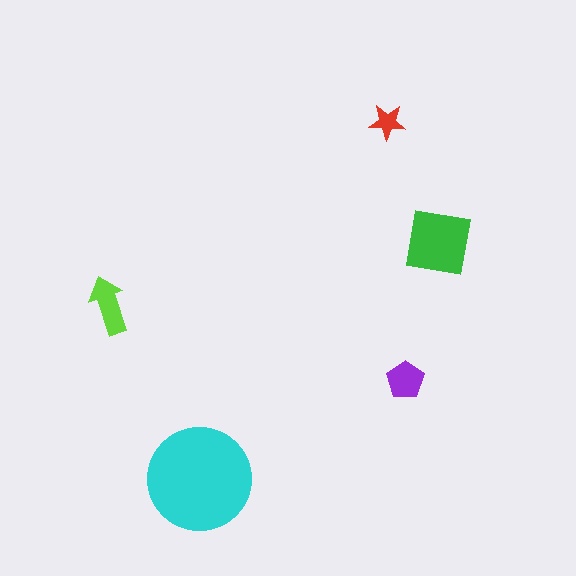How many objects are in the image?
There are 5 objects in the image.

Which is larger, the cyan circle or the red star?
The cyan circle.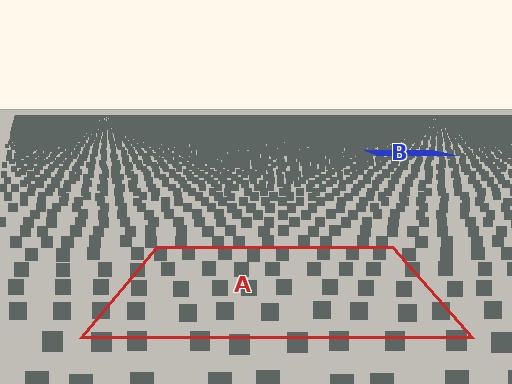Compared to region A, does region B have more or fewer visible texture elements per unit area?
Region B has more texture elements per unit area — they are packed more densely because it is farther away.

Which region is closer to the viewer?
Region A is closer. The texture elements there are larger and more spread out.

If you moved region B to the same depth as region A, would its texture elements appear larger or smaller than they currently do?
They would appear larger. At a closer depth, the same texture elements are projected at a bigger on-screen size.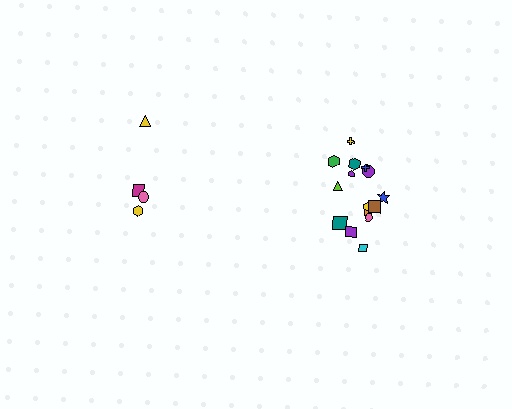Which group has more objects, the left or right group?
The right group.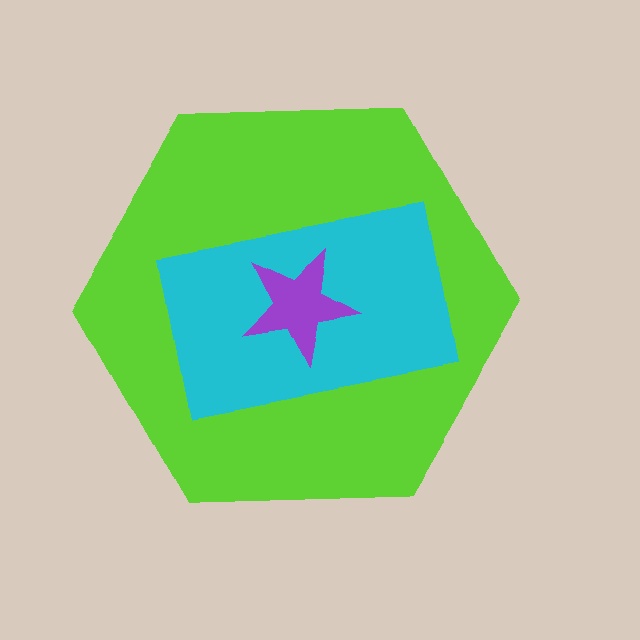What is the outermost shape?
The lime hexagon.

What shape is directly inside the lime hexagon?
The cyan rectangle.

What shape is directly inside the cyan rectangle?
The purple star.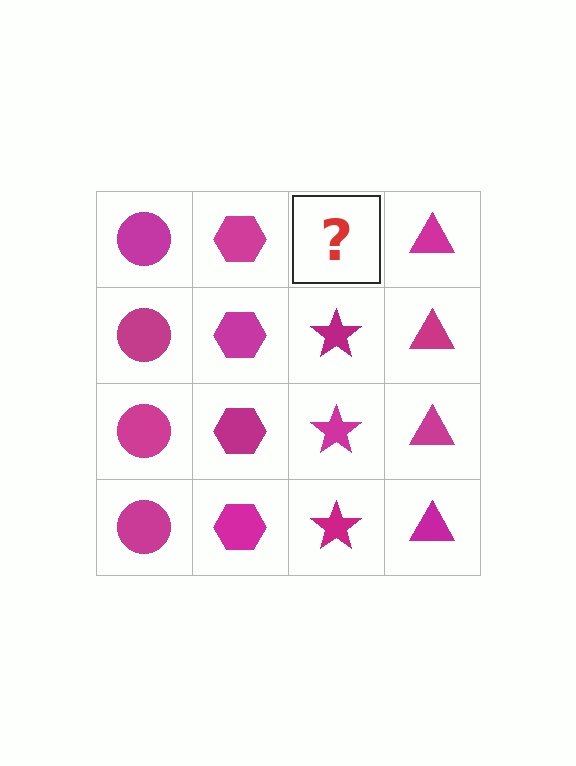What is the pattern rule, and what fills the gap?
The rule is that each column has a consistent shape. The gap should be filled with a magenta star.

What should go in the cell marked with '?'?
The missing cell should contain a magenta star.